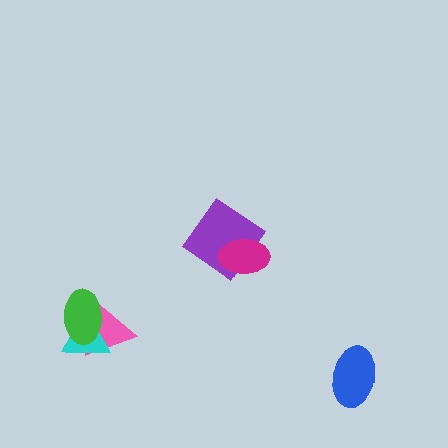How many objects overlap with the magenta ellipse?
1 object overlaps with the magenta ellipse.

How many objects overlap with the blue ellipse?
0 objects overlap with the blue ellipse.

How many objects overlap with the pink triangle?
2 objects overlap with the pink triangle.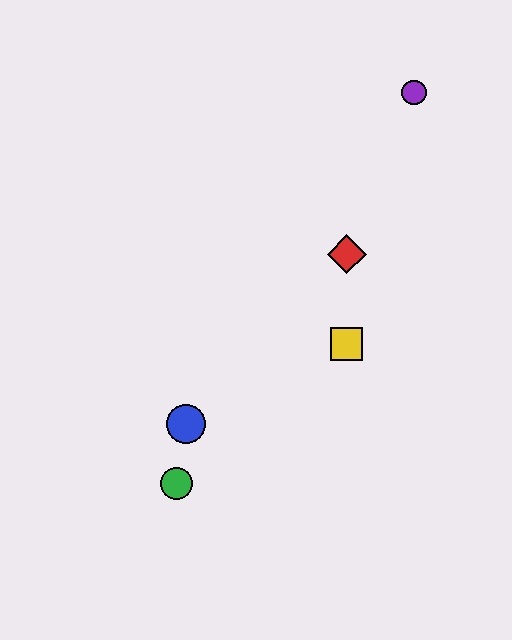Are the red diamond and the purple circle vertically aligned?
No, the red diamond is at x≈347 and the purple circle is at x≈414.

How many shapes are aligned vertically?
2 shapes (the red diamond, the yellow square) are aligned vertically.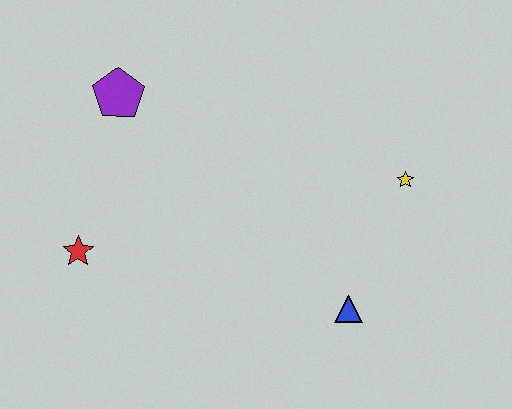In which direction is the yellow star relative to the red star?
The yellow star is to the right of the red star.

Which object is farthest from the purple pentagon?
The blue triangle is farthest from the purple pentagon.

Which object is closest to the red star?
The purple pentagon is closest to the red star.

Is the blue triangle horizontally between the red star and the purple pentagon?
No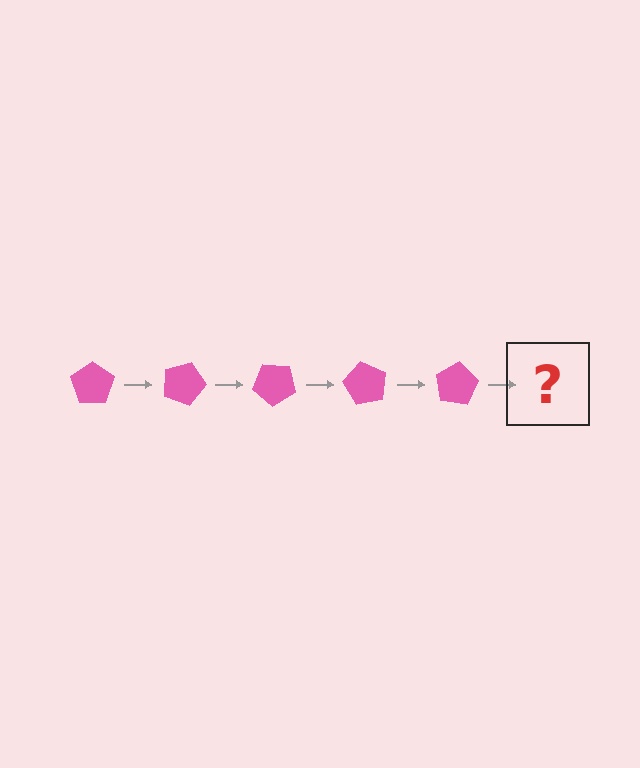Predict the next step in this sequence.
The next step is a pink pentagon rotated 100 degrees.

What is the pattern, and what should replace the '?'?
The pattern is that the pentagon rotates 20 degrees each step. The '?' should be a pink pentagon rotated 100 degrees.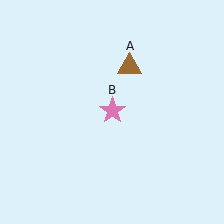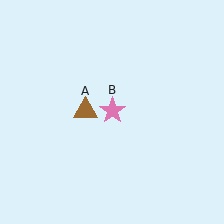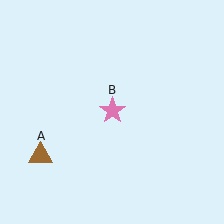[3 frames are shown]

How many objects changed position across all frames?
1 object changed position: brown triangle (object A).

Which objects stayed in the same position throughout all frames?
Pink star (object B) remained stationary.